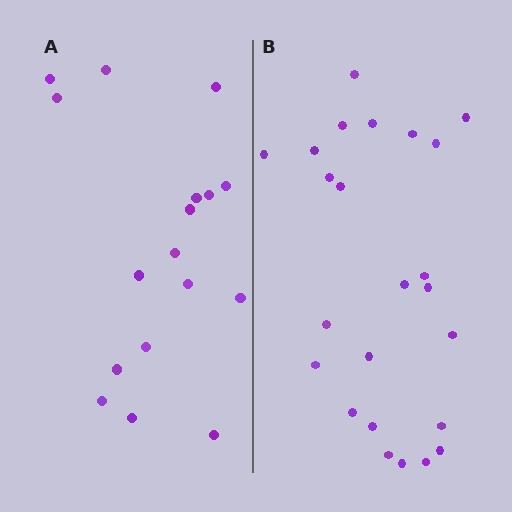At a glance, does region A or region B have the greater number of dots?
Region B (the right region) has more dots.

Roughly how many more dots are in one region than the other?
Region B has roughly 8 or so more dots than region A.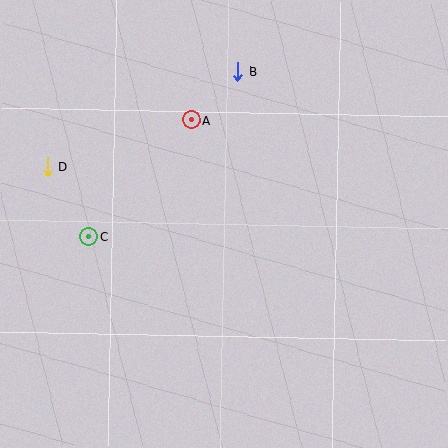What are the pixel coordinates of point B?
Point B is at (238, 72).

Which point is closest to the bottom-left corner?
Point C is closest to the bottom-left corner.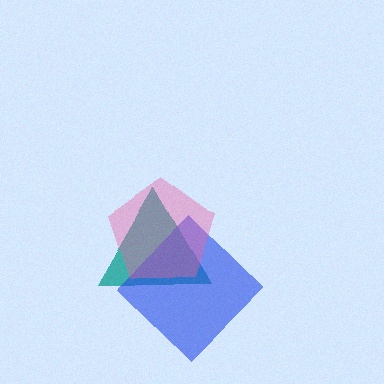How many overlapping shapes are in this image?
There are 3 overlapping shapes in the image.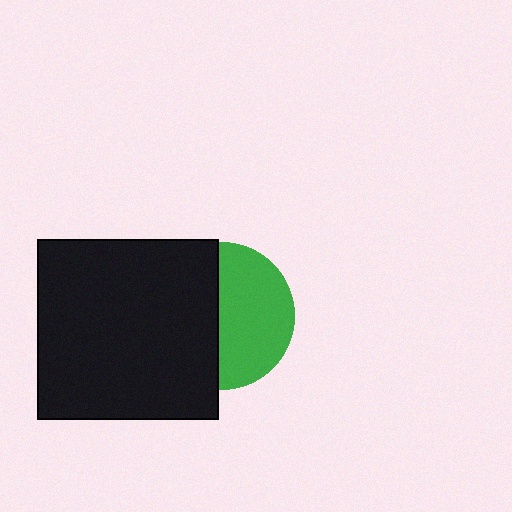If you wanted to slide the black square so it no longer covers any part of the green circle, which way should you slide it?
Slide it left — that is the most direct way to separate the two shapes.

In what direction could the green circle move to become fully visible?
The green circle could move right. That would shift it out from behind the black square entirely.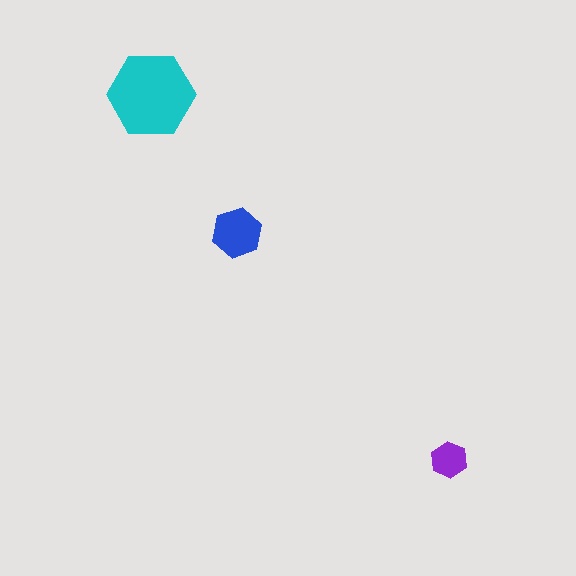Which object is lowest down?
The purple hexagon is bottommost.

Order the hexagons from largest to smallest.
the cyan one, the blue one, the purple one.